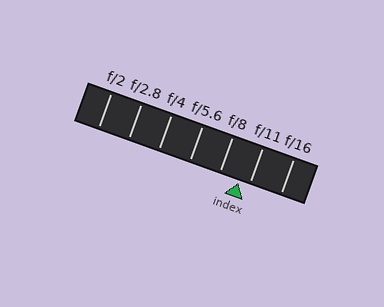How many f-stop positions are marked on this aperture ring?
There are 7 f-stop positions marked.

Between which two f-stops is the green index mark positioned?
The index mark is between f/8 and f/11.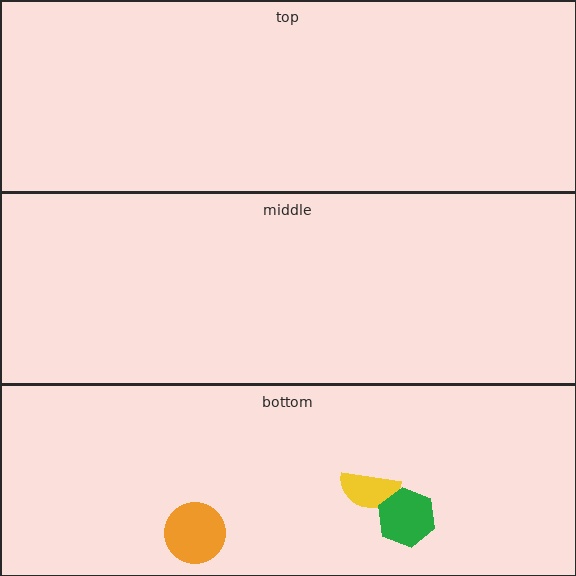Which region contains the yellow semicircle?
The bottom region.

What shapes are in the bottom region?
The yellow semicircle, the green hexagon, the orange circle.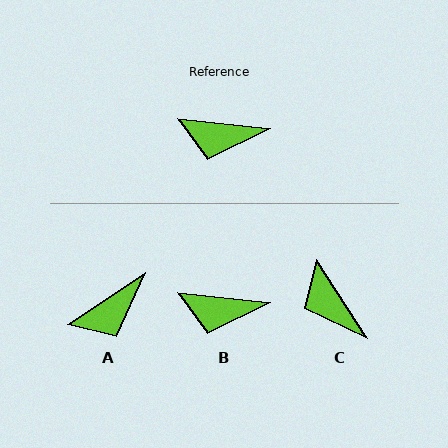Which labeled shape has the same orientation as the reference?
B.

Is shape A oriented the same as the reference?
No, it is off by about 40 degrees.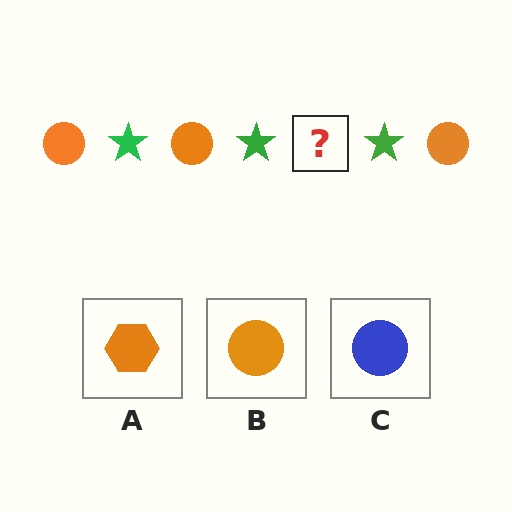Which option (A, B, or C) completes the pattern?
B.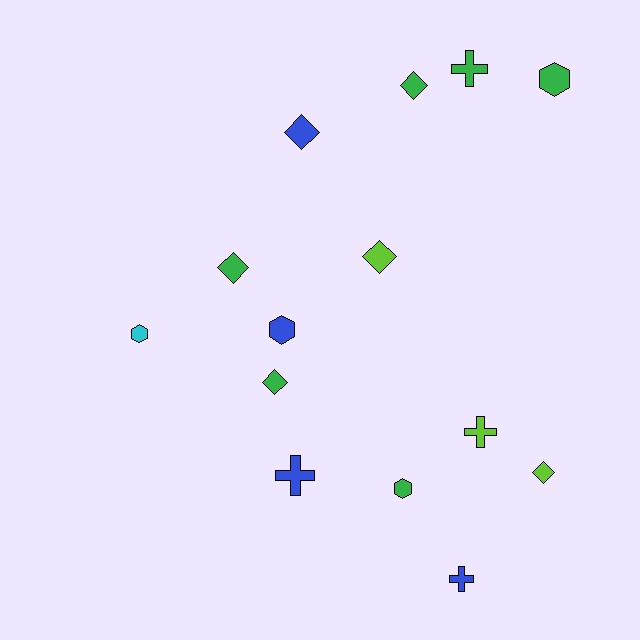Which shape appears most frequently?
Diamond, with 6 objects.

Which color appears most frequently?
Green, with 6 objects.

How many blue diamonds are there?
There is 1 blue diamond.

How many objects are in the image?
There are 14 objects.